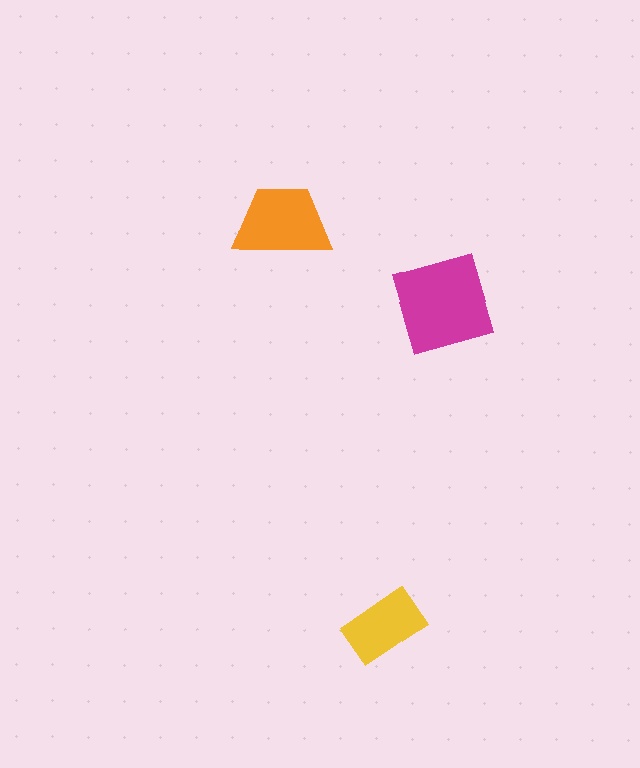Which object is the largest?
The magenta square.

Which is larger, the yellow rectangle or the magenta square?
The magenta square.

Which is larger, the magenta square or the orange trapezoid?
The magenta square.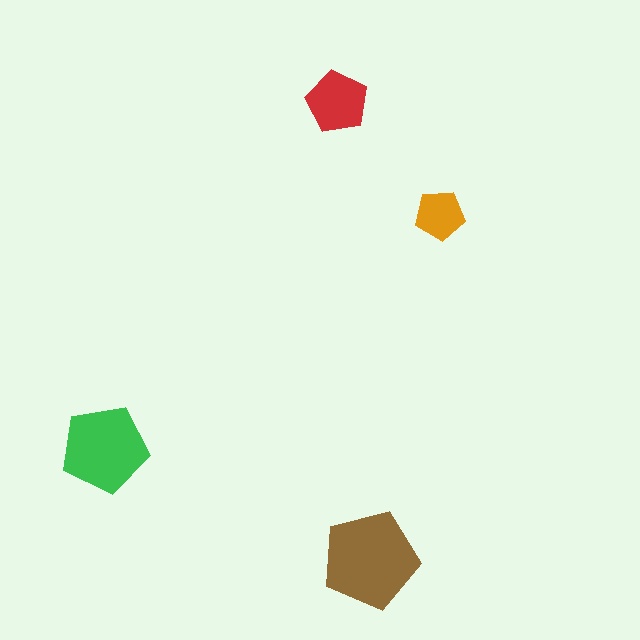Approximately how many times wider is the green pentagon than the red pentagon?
About 1.5 times wider.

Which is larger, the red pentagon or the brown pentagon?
The brown one.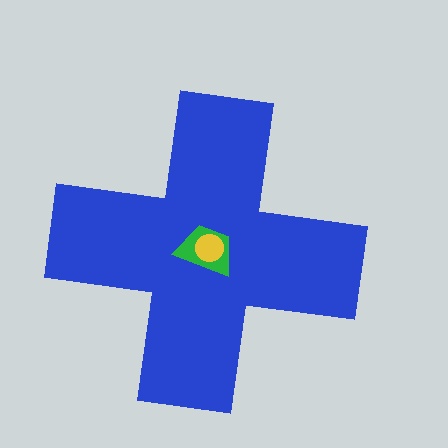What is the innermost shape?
The yellow circle.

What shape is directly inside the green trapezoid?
The yellow circle.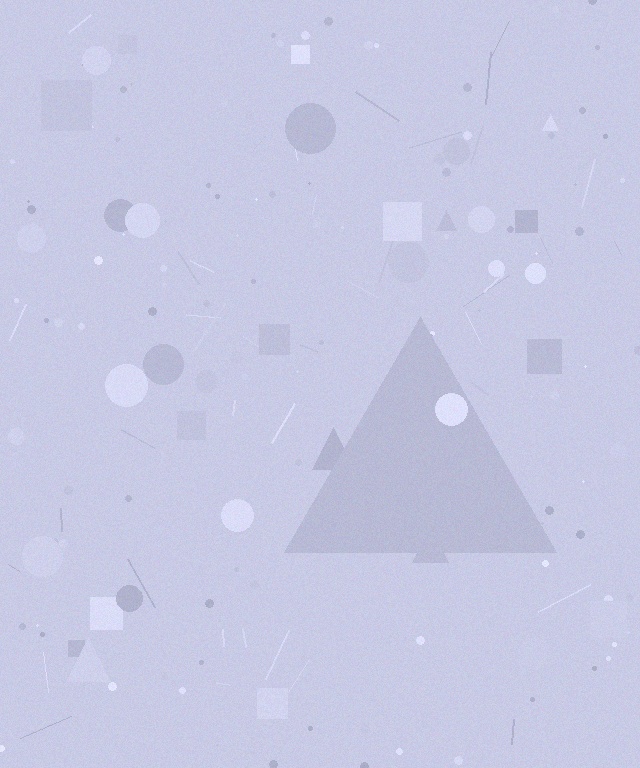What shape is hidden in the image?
A triangle is hidden in the image.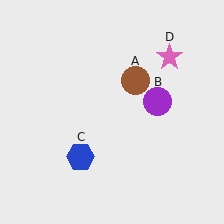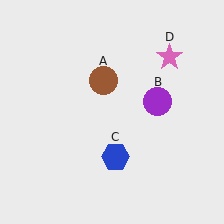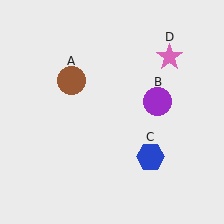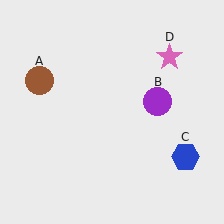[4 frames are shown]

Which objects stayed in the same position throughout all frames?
Purple circle (object B) and pink star (object D) remained stationary.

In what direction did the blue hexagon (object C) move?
The blue hexagon (object C) moved right.